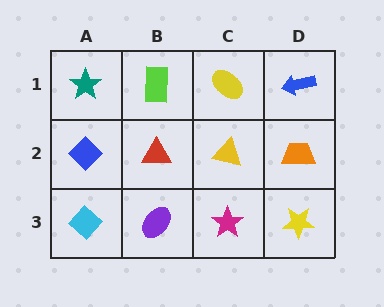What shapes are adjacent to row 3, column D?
An orange trapezoid (row 2, column D), a magenta star (row 3, column C).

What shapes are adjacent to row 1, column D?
An orange trapezoid (row 2, column D), a yellow ellipse (row 1, column C).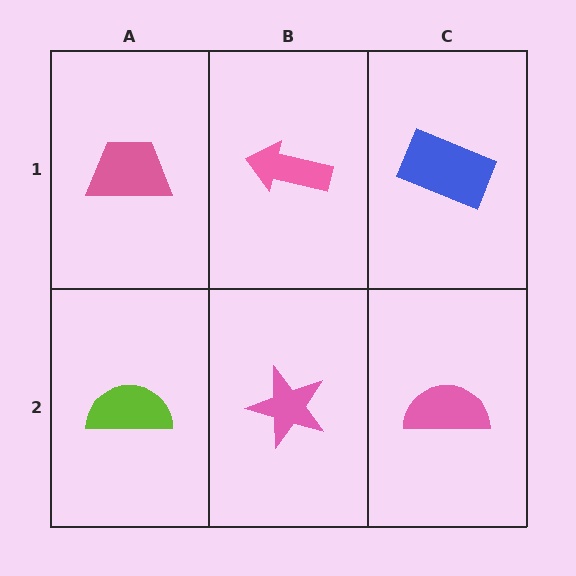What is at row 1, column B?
A pink arrow.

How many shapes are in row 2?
3 shapes.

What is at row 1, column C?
A blue rectangle.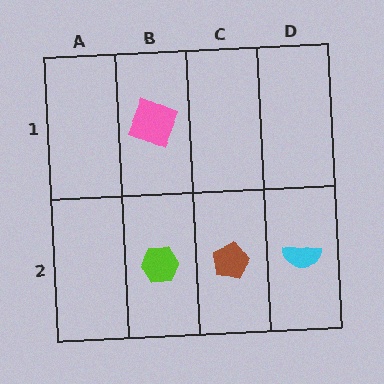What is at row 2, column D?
A cyan semicircle.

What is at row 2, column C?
A brown pentagon.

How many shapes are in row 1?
1 shape.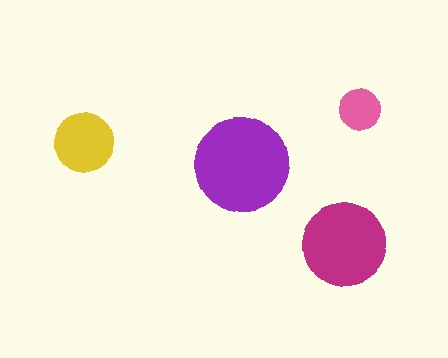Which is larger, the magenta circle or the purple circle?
The purple one.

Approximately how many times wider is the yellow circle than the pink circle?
About 1.5 times wider.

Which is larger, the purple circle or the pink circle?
The purple one.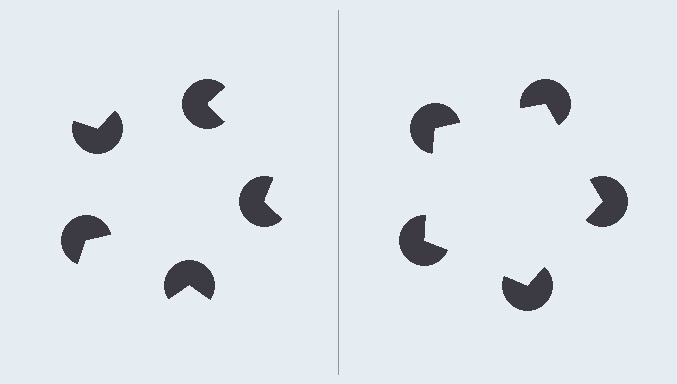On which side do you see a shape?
An illusory pentagon appears on the right side. On the left side the wedge cuts are rotated, so no coherent shape forms.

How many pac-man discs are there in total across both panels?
10 — 5 on each side.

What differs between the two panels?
The pac-man discs are positioned identically on both sides; only the wedge orientations differ. On the right they align to a pentagon; on the left they are misaligned.